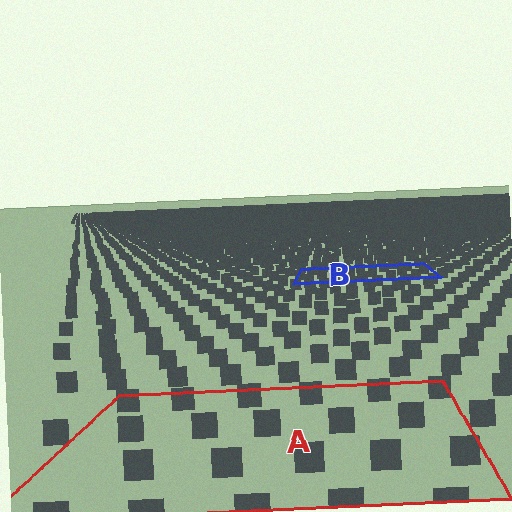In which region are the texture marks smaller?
The texture marks are smaller in region B, because it is farther away.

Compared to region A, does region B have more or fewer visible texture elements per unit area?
Region B has more texture elements per unit area — they are packed more densely because it is farther away.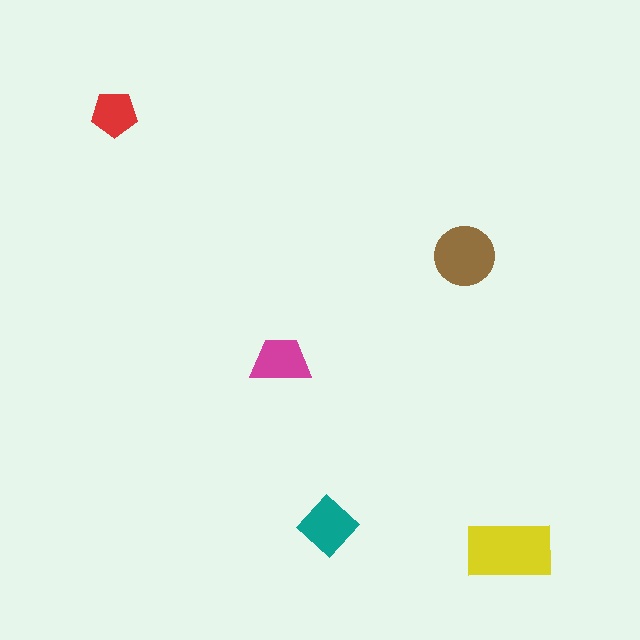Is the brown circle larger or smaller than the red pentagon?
Larger.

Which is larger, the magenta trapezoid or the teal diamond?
The teal diamond.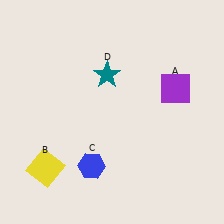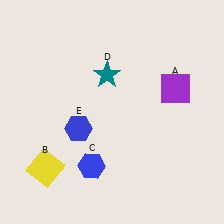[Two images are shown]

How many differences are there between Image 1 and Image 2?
There is 1 difference between the two images.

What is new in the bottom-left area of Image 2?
A blue hexagon (E) was added in the bottom-left area of Image 2.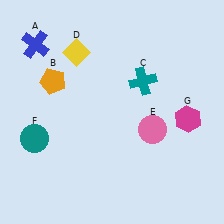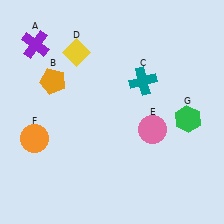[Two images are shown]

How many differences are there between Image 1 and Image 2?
There are 3 differences between the two images.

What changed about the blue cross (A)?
In Image 1, A is blue. In Image 2, it changed to purple.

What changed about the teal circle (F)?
In Image 1, F is teal. In Image 2, it changed to orange.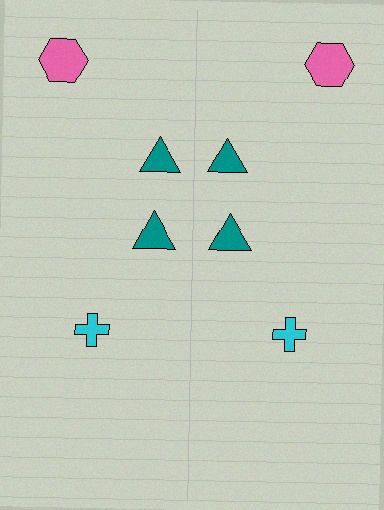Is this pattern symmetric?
Yes, this pattern has bilateral (reflection) symmetry.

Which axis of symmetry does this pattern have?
The pattern has a vertical axis of symmetry running through the center of the image.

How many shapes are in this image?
There are 8 shapes in this image.